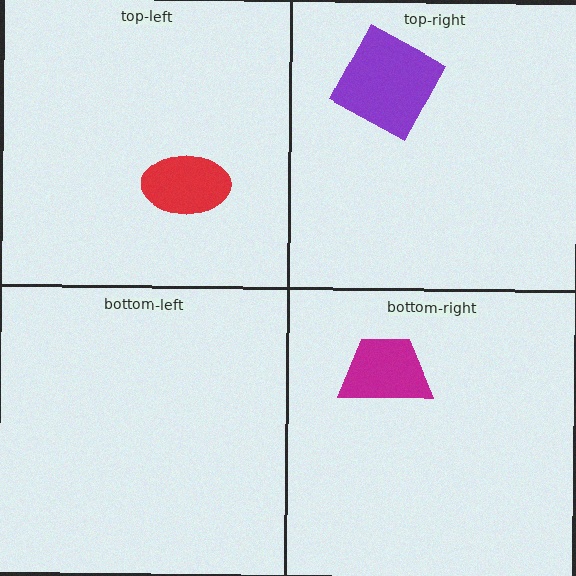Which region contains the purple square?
The top-right region.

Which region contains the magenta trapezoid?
The bottom-right region.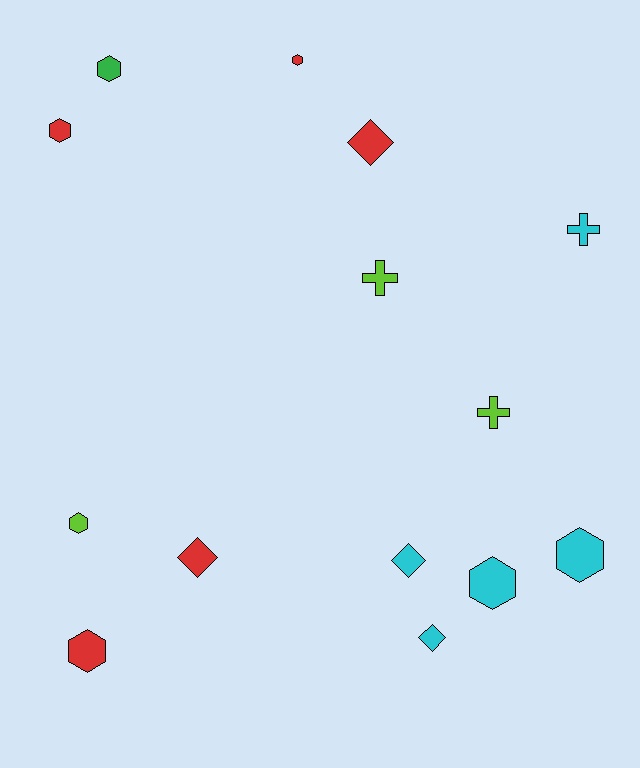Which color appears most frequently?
Red, with 5 objects.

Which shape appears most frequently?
Hexagon, with 7 objects.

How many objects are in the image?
There are 14 objects.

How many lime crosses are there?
There are 2 lime crosses.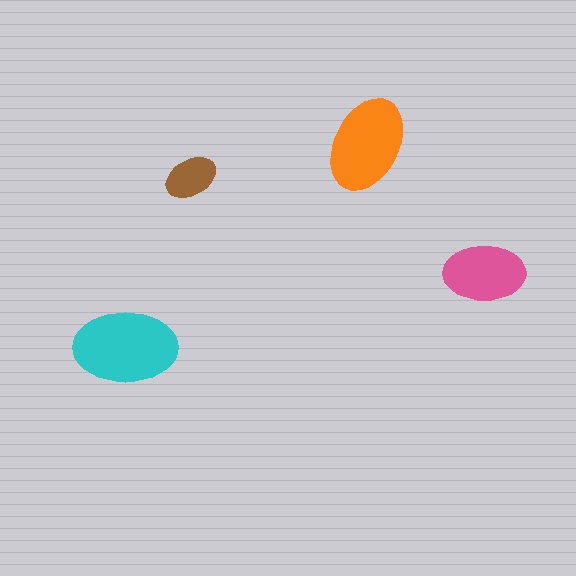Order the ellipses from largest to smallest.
the cyan one, the orange one, the pink one, the brown one.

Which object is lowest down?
The cyan ellipse is bottommost.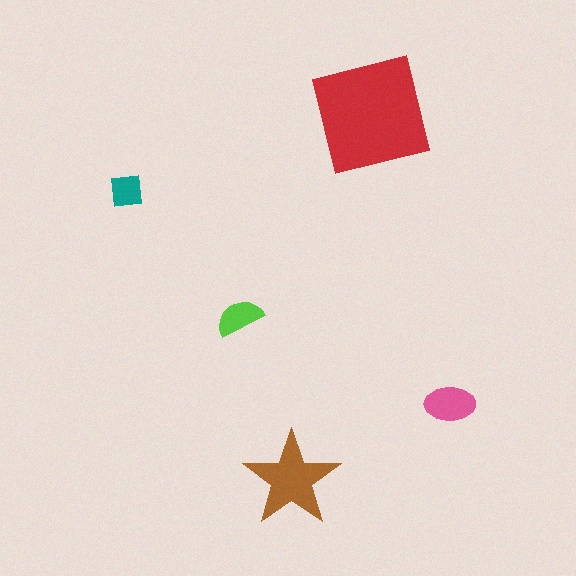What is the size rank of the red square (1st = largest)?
1st.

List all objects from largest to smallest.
The red square, the brown star, the pink ellipse, the lime semicircle, the teal square.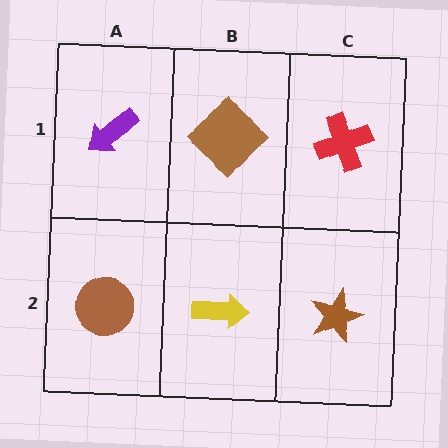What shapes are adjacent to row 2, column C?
A red cross (row 1, column C), a yellow arrow (row 2, column B).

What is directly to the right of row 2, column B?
A brown star.